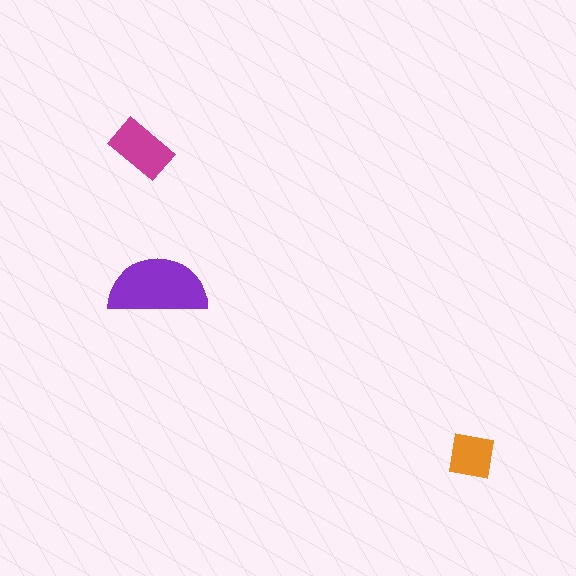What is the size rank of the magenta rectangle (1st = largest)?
2nd.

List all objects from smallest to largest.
The orange square, the magenta rectangle, the purple semicircle.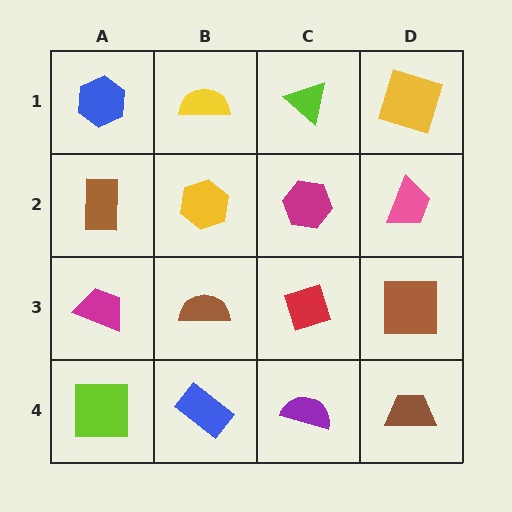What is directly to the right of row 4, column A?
A blue rectangle.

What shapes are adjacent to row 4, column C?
A red diamond (row 3, column C), a blue rectangle (row 4, column B), a brown trapezoid (row 4, column D).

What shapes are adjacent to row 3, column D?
A pink trapezoid (row 2, column D), a brown trapezoid (row 4, column D), a red diamond (row 3, column C).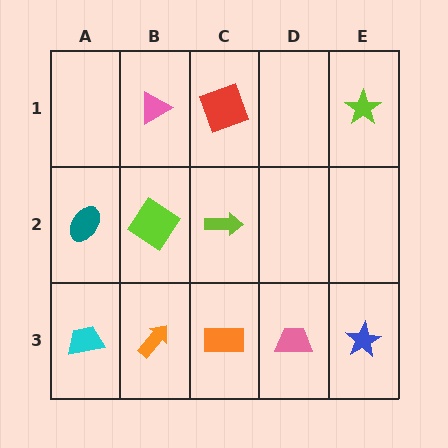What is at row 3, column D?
A pink trapezoid.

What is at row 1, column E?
A lime star.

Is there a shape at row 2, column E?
No, that cell is empty.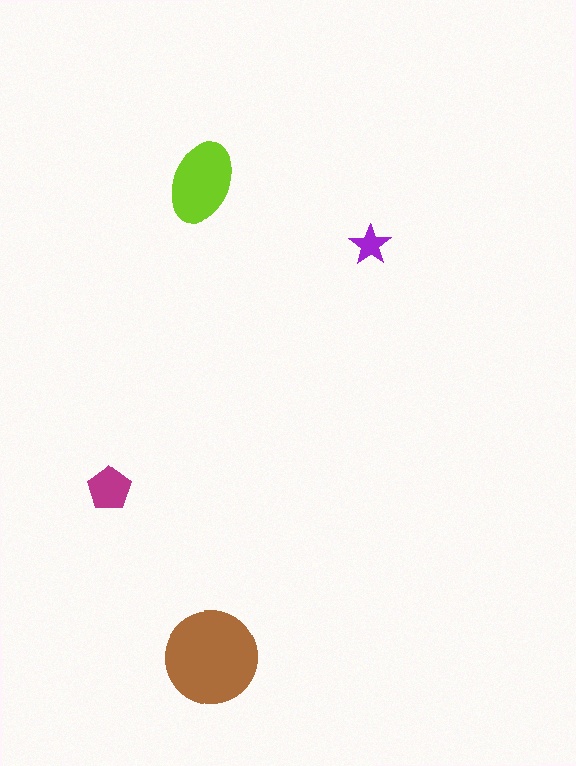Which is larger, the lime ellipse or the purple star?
The lime ellipse.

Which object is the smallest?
The purple star.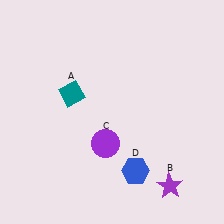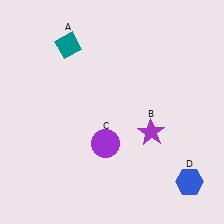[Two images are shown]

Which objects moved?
The objects that moved are: the teal diamond (A), the purple star (B), the blue hexagon (D).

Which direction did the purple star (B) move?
The purple star (B) moved up.